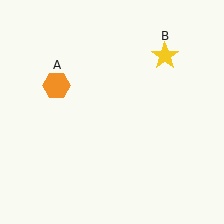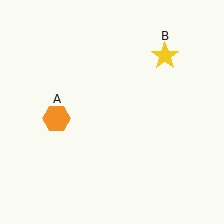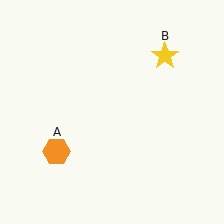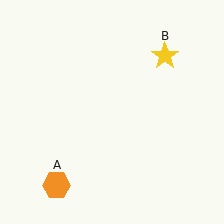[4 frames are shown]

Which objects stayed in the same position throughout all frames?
Yellow star (object B) remained stationary.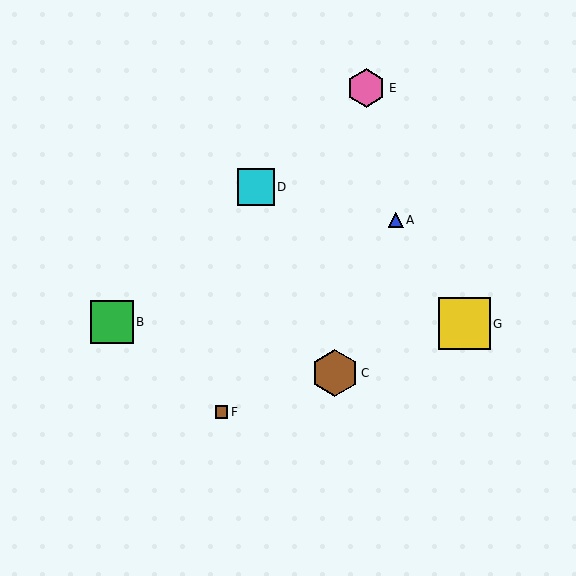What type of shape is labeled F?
Shape F is a brown square.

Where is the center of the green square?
The center of the green square is at (112, 322).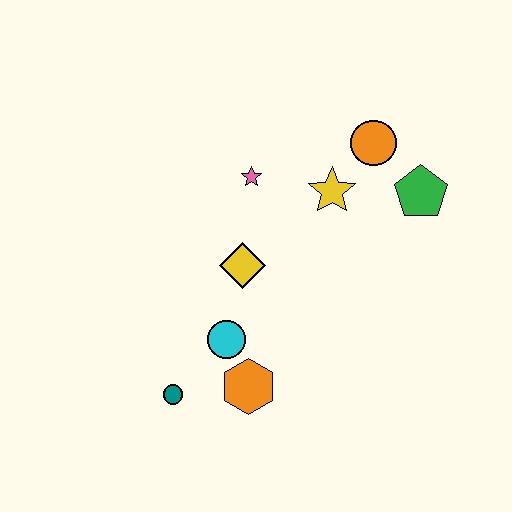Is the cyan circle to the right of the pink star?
No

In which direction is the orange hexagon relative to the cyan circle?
The orange hexagon is below the cyan circle.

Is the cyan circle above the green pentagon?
No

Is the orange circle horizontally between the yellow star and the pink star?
No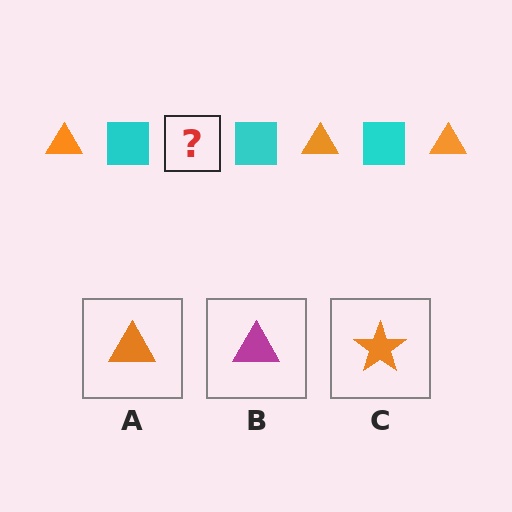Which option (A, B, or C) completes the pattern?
A.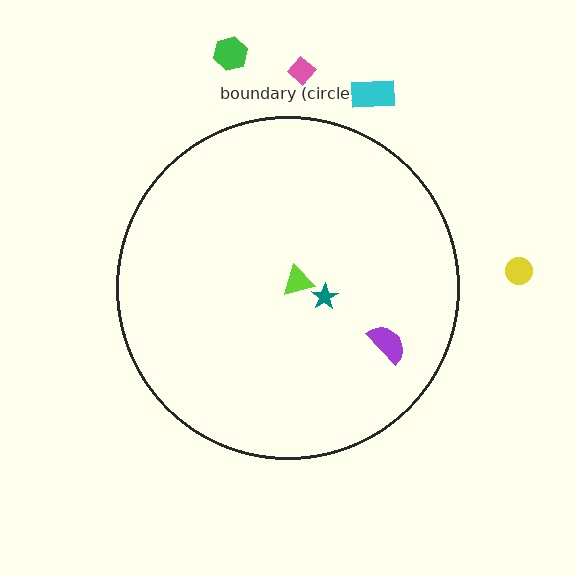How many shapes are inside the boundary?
3 inside, 4 outside.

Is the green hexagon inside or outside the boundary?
Outside.